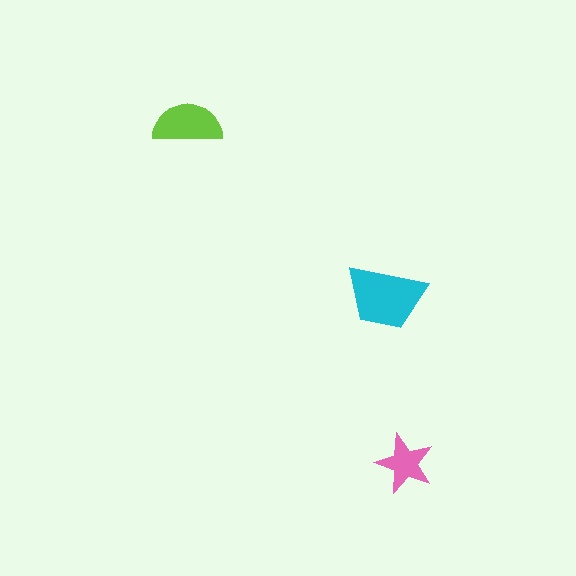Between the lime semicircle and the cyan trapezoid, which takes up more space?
The cyan trapezoid.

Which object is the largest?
The cyan trapezoid.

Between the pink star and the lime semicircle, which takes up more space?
The lime semicircle.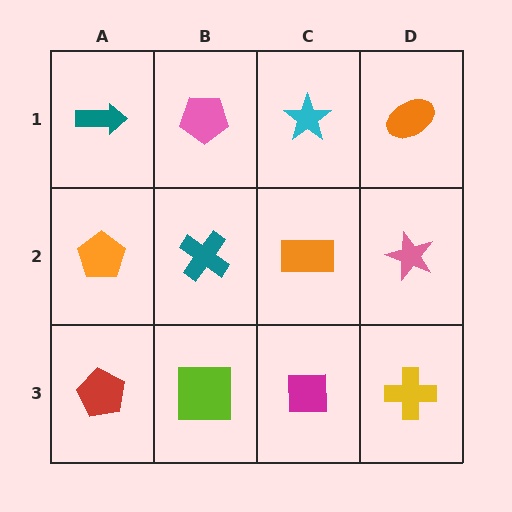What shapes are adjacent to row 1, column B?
A teal cross (row 2, column B), a teal arrow (row 1, column A), a cyan star (row 1, column C).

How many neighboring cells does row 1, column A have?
2.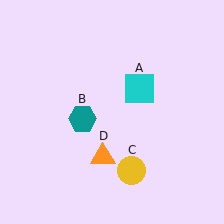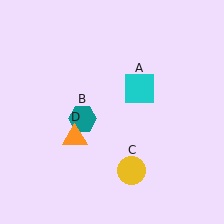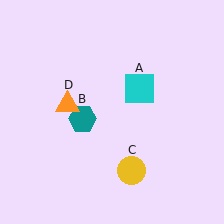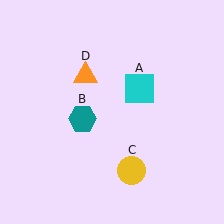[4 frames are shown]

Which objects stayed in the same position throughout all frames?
Cyan square (object A) and teal hexagon (object B) and yellow circle (object C) remained stationary.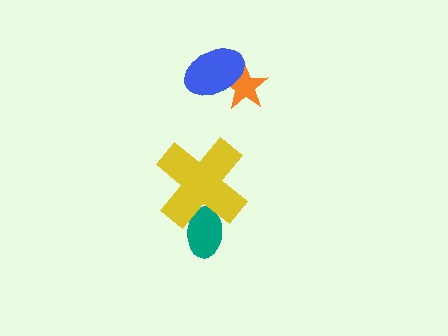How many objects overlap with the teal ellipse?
1 object overlaps with the teal ellipse.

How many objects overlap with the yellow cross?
1 object overlaps with the yellow cross.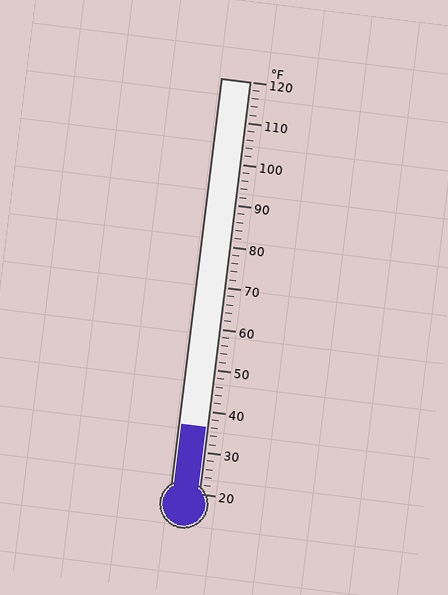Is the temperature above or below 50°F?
The temperature is below 50°F.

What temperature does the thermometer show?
The thermometer shows approximately 36°F.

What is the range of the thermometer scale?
The thermometer scale ranges from 20°F to 120°F.